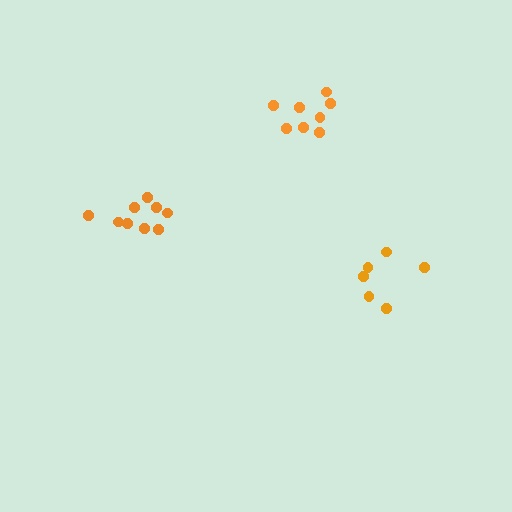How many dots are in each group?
Group 1: 8 dots, Group 2: 9 dots, Group 3: 6 dots (23 total).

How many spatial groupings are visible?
There are 3 spatial groupings.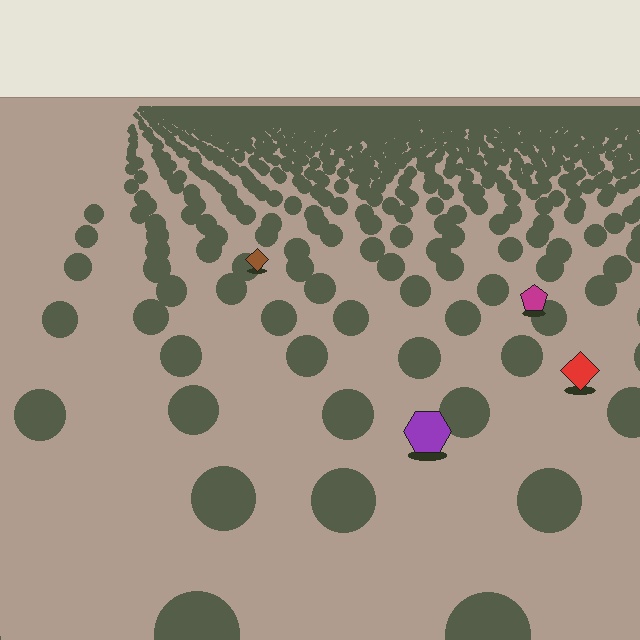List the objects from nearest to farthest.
From nearest to farthest: the purple hexagon, the red diamond, the magenta pentagon, the brown diamond.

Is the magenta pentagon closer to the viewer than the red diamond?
No. The red diamond is closer — you can tell from the texture gradient: the ground texture is coarser near it.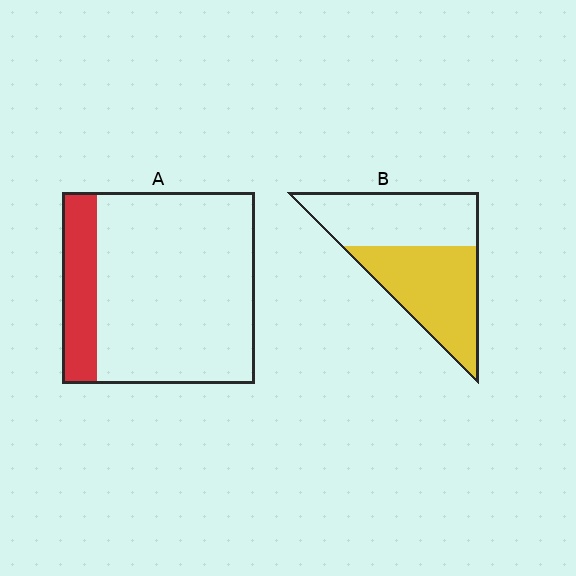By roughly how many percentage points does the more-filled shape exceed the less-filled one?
By roughly 35 percentage points (B over A).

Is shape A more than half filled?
No.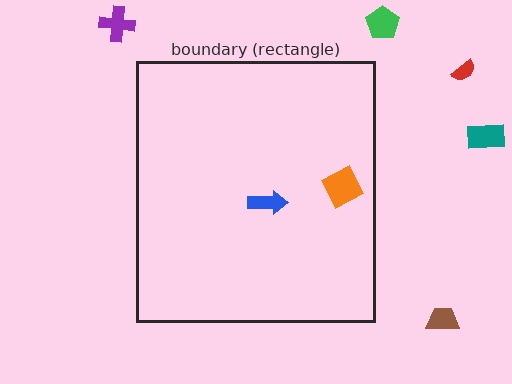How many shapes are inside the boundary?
2 inside, 5 outside.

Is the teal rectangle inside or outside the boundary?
Outside.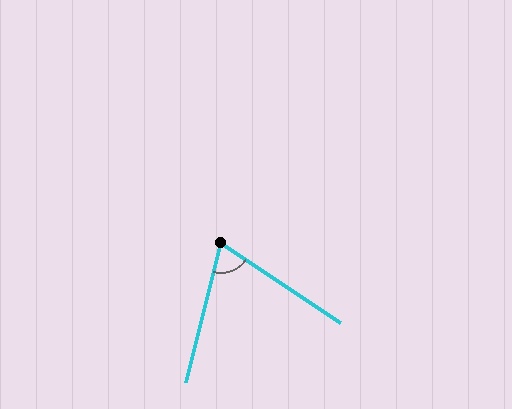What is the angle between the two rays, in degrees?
Approximately 70 degrees.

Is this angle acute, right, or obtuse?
It is acute.